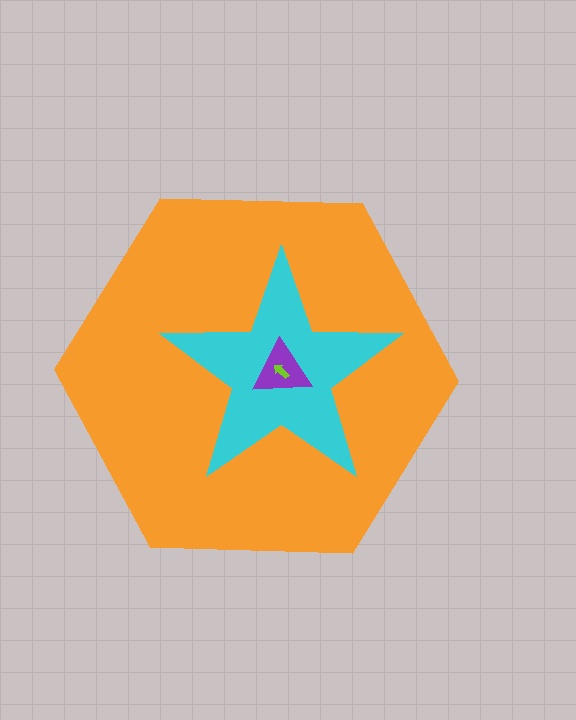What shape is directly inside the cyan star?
The purple triangle.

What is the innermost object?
The lime arrow.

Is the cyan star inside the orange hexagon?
Yes.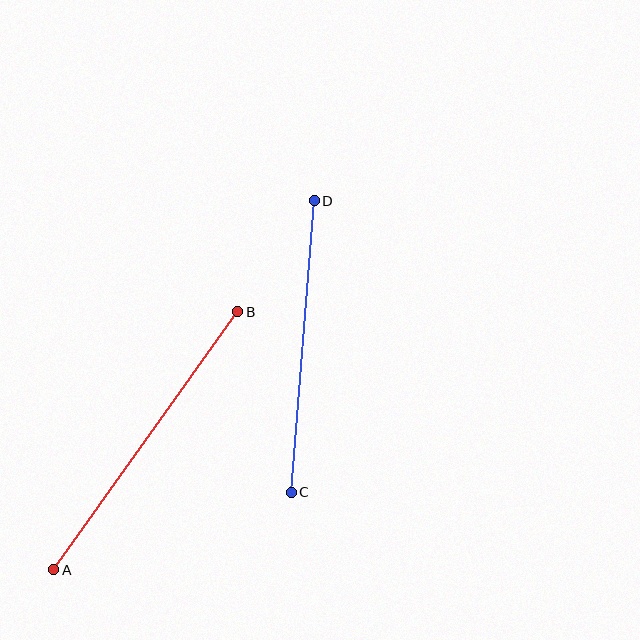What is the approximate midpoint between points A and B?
The midpoint is at approximately (146, 441) pixels.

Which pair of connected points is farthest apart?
Points A and B are farthest apart.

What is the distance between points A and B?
The distance is approximately 317 pixels.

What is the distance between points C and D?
The distance is approximately 293 pixels.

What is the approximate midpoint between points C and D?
The midpoint is at approximately (303, 347) pixels.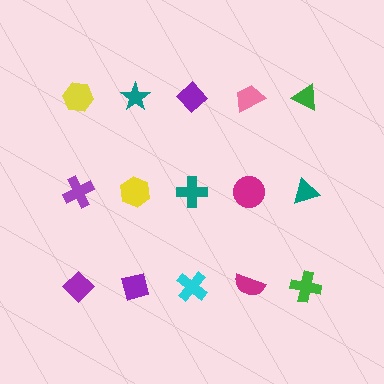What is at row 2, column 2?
A yellow hexagon.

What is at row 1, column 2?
A teal star.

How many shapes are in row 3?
5 shapes.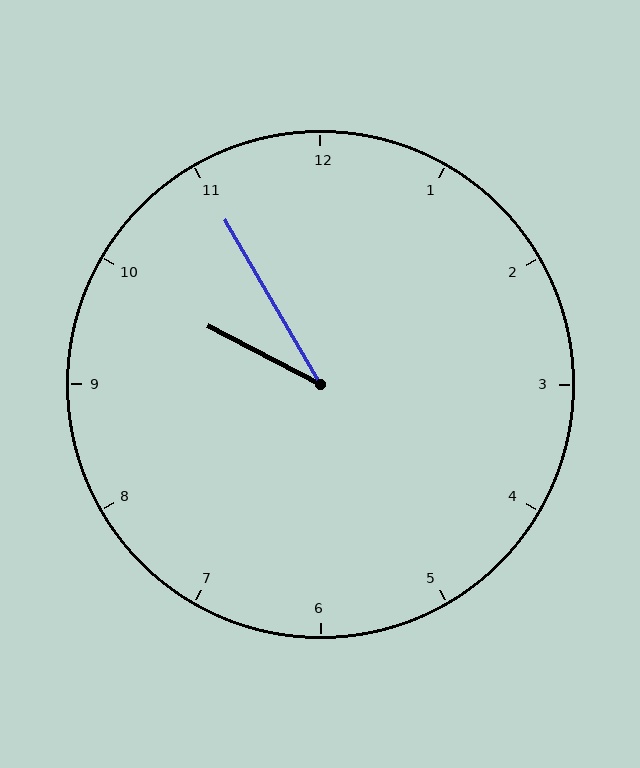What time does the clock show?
9:55.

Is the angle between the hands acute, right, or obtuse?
It is acute.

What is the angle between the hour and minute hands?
Approximately 32 degrees.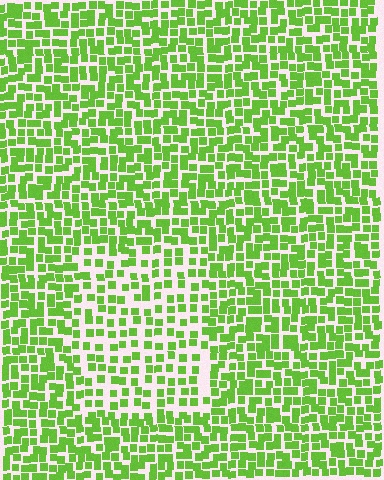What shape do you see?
I see a rectangle.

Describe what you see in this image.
The image contains small lime elements arranged at two different densities. A rectangle-shaped region is visible where the elements are less densely packed than the surrounding area.